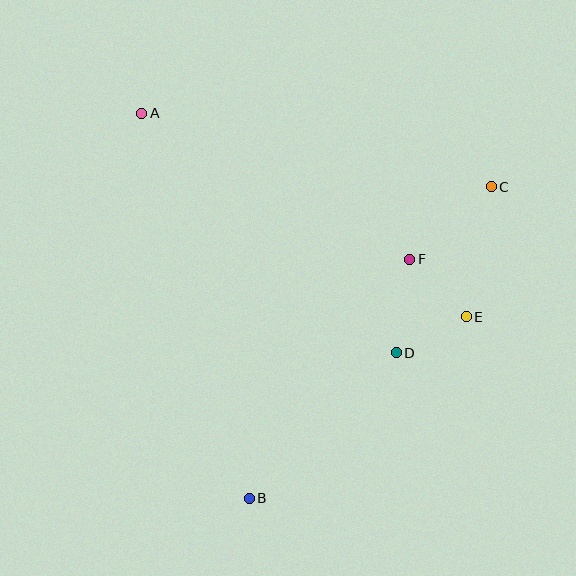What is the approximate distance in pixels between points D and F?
The distance between D and F is approximately 94 pixels.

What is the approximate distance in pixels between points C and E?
The distance between C and E is approximately 132 pixels.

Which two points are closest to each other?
Points D and E are closest to each other.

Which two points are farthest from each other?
Points A and B are farthest from each other.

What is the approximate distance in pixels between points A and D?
The distance between A and D is approximately 349 pixels.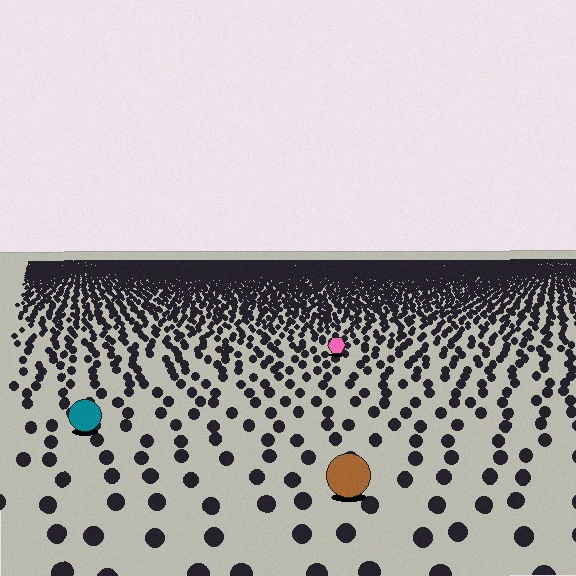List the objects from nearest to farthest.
From nearest to farthest: the brown circle, the teal circle, the pink hexagon.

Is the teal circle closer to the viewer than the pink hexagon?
Yes. The teal circle is closer — you can tell from the texture gradient: the ground texture is coarser near it.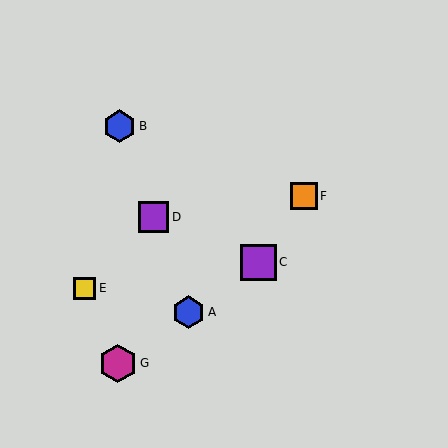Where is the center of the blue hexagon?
The center of the blue hexagon is at (119, 126).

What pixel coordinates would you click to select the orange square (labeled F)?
Click at (304, 196) to select the orange square F.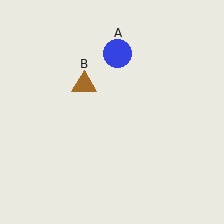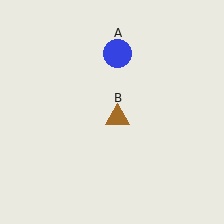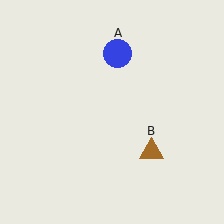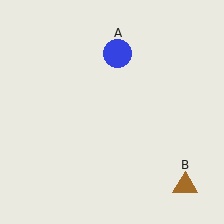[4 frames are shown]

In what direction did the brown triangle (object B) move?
The brown triangle (object B) moved down and to the right.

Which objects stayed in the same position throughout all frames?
Blue circle (object A) remained stationary.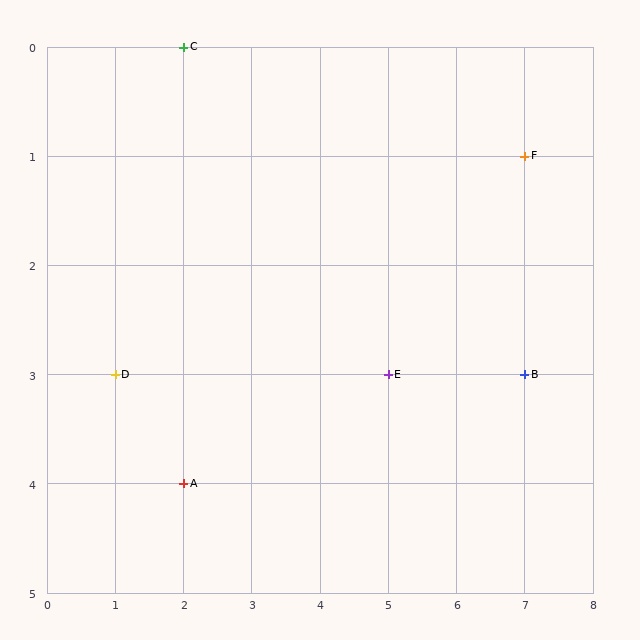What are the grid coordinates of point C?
Point C is at grid coordinates (2, 0).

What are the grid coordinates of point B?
Point B is at grid coordinates (7, 3).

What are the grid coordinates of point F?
Point F is at grid coordinates (7, 1).